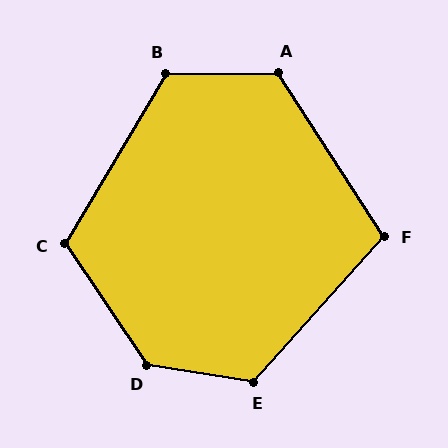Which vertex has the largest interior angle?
D, at approximately 133 degrees.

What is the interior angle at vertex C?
Approximately 115 degrees (obtuse).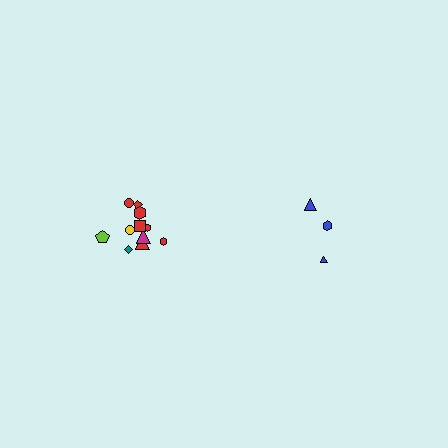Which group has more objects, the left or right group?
The left group.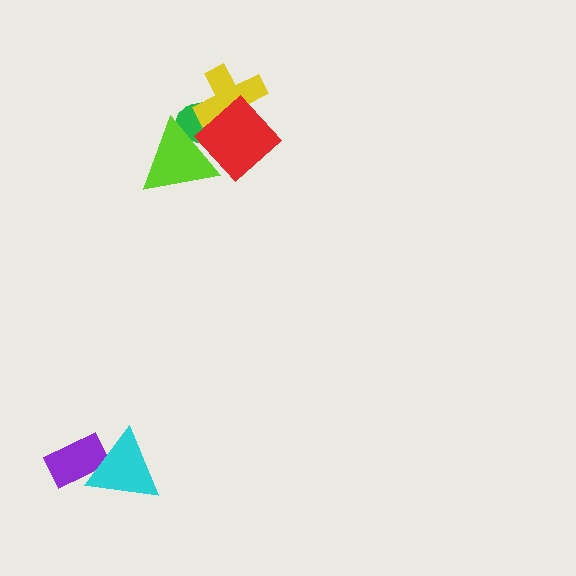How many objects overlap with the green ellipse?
3 objects overlap with the green ellipse.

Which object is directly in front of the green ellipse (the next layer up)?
The yellow cross is directly in front of the green ellipse.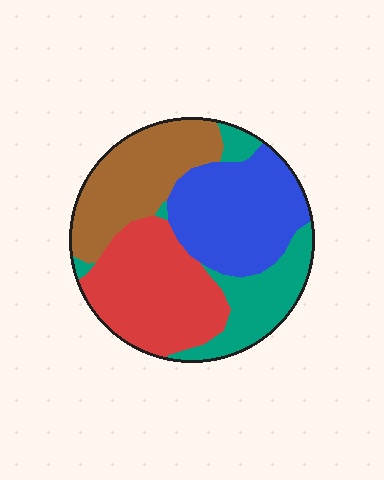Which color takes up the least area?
Teal, at roughly 20%.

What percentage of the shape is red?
Red covers 29% of the shape.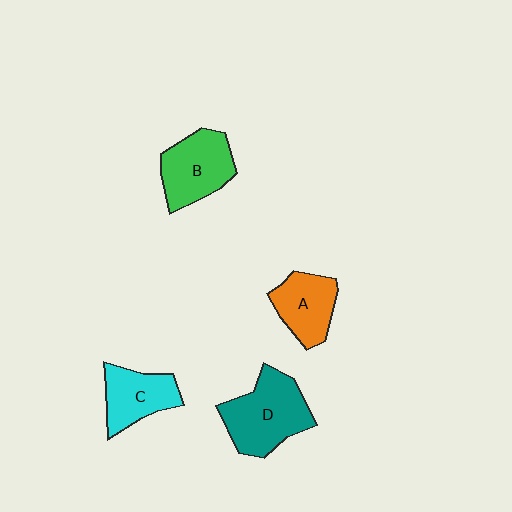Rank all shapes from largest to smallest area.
From largest to smallest: D (teal), B (green), C (cyan), A (orange).